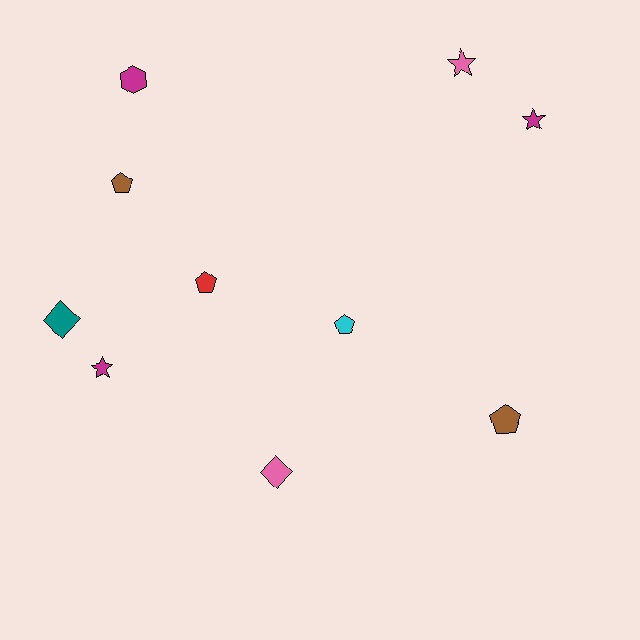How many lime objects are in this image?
There are no lime objects.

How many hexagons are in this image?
There is 1 hexagon.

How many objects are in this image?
There are 10 objects.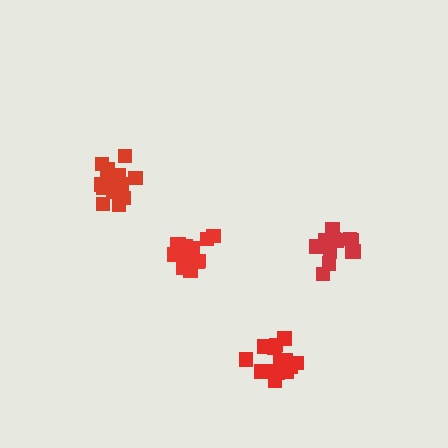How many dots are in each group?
Group 1: 17 dots, Group 2: 17 dots, Group 3: 16 dots, Group 4: 15 dots (65 total).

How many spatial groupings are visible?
There are 4 spatial groupings.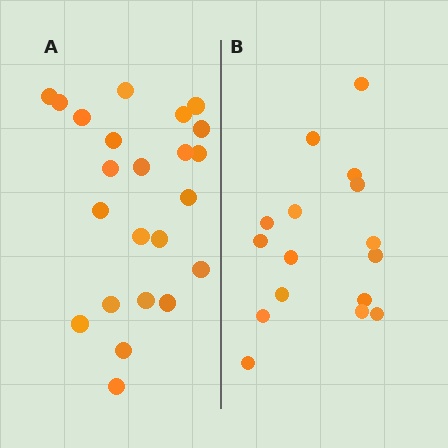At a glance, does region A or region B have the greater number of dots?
Region A (the left region) has more dots.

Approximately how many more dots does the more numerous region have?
Region A has roughly 8 or so more dots than region B.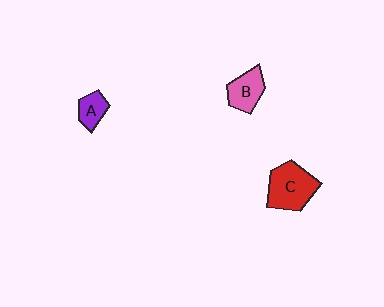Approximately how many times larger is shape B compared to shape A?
Approximately 1.4 times.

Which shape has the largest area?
Shape C (red).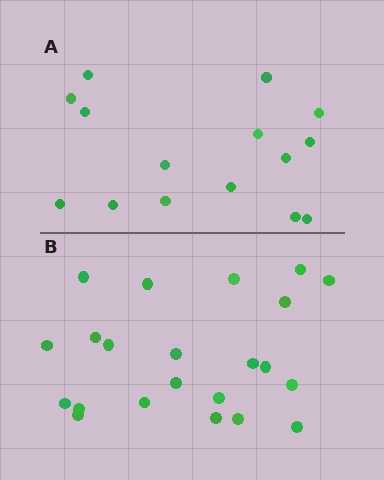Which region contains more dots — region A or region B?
Region B (the bottom region) has more dots.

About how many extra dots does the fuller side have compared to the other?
Region B has roughly 8 or so more dots than region A.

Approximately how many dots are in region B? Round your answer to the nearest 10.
About 20 dots. (The exact count is 22, which rounds to 20.)